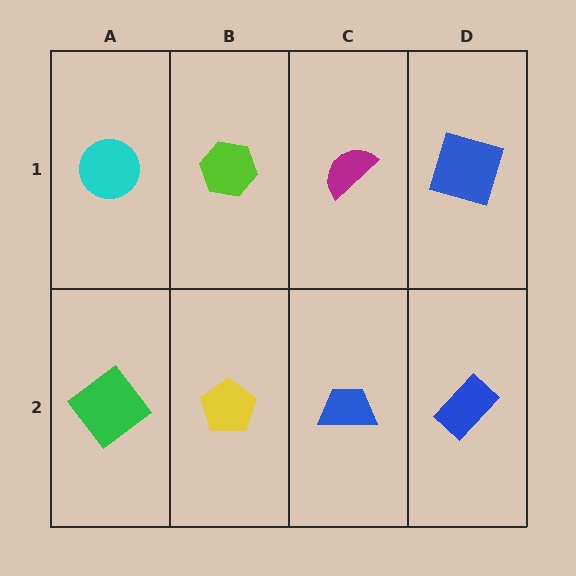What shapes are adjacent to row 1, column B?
A yellow pentagon (row 2, column B), a cyan circle (row 1, column A), a magenta semicircle (row 1, column C).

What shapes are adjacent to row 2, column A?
A cyan circle (row 1, column A), a yellow pentagon (row 2, column B).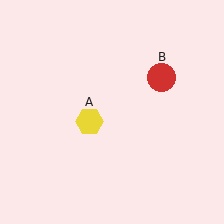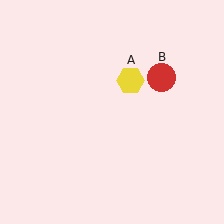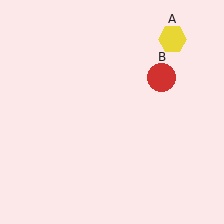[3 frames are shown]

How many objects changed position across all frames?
1 object changed position: yellow hexagon (object A).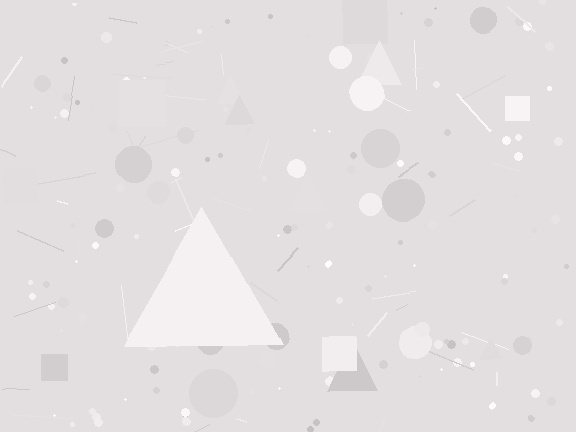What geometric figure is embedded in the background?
A triangle is embedded in the background.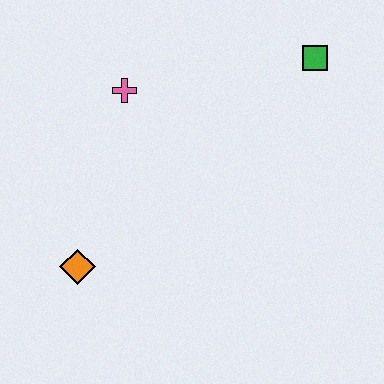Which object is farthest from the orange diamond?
The green square is farthest from the orange diamond.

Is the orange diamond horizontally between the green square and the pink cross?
No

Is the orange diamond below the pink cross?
Yes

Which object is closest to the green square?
The pink cross is closest to the green square.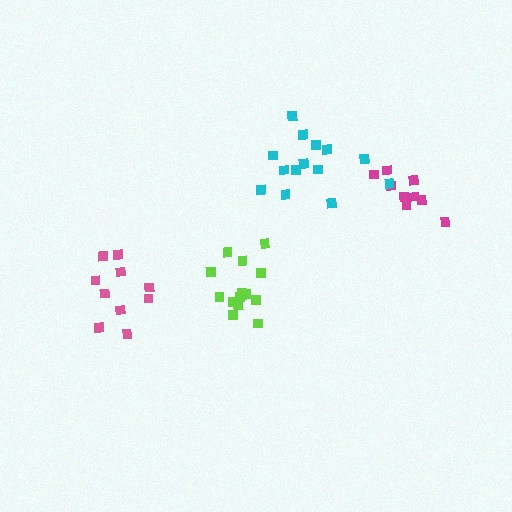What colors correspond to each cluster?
The clusters are colored: magenta, lime, cyan, pink.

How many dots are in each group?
Group 1: 9 dots, Group 2: 14 dots, Group 3: 14 dots, Group 4: 10 dots (47 total).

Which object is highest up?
The cyan cluster is topmost.